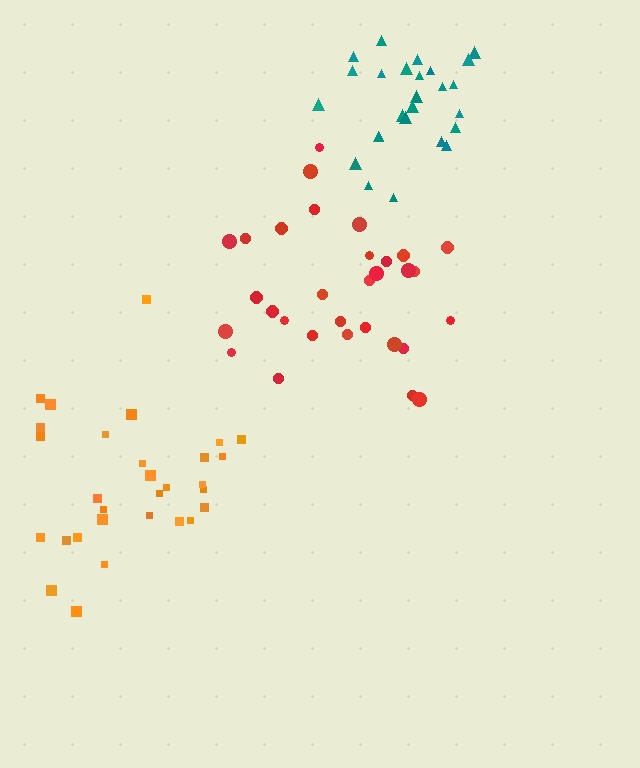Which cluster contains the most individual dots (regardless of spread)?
Red (31).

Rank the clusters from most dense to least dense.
teal, orange, red.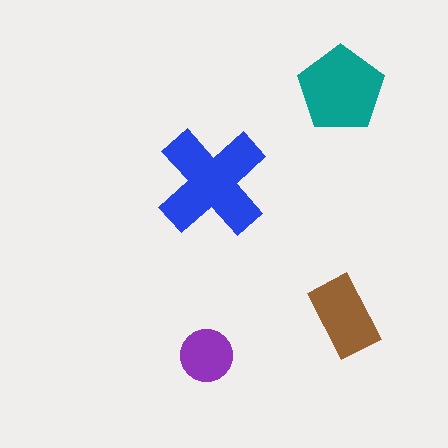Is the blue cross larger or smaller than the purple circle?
Larger.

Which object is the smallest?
The purple circle.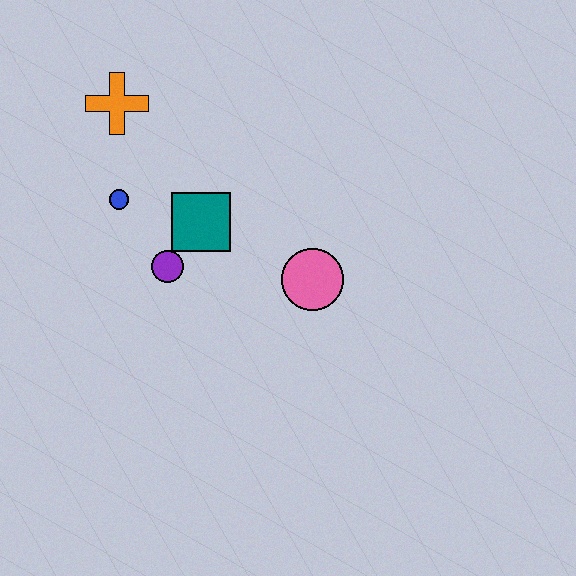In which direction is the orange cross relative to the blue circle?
The orange cross is above the blue circle.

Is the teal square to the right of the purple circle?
Yes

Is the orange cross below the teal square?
No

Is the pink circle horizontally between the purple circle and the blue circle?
No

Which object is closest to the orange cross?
The blue circle is closest to the orange cross.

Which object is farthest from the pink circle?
The orange cross is farthest from the pink circle.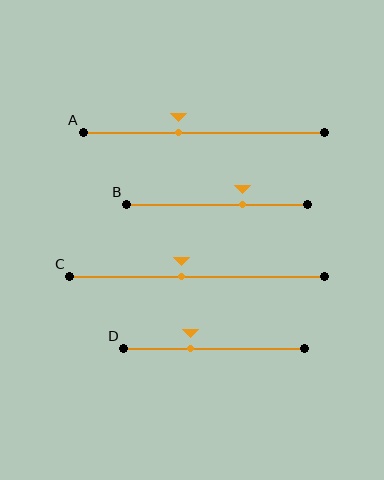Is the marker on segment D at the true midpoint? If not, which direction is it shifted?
No, the marker on segment D is shifted to the left by about 13% of the segment length.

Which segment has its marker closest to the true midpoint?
Segment C has its marker closest to the true midpoint.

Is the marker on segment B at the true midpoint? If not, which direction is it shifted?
No, the marker on segment B is shifted to the right by about 14% of the segment length.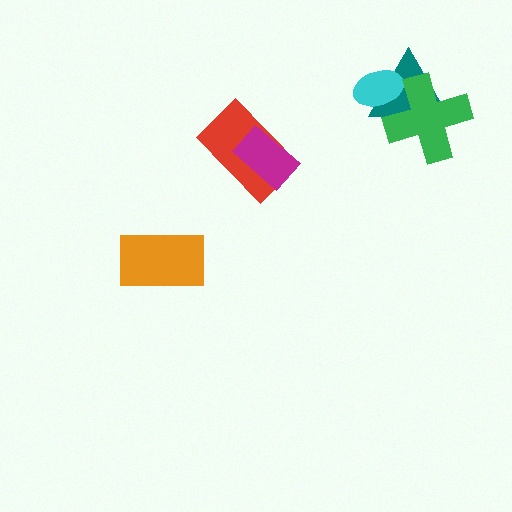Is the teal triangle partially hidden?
Yes, it is partially covered by another shape.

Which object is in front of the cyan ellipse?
The green cross is in front of the cyan ellipse.